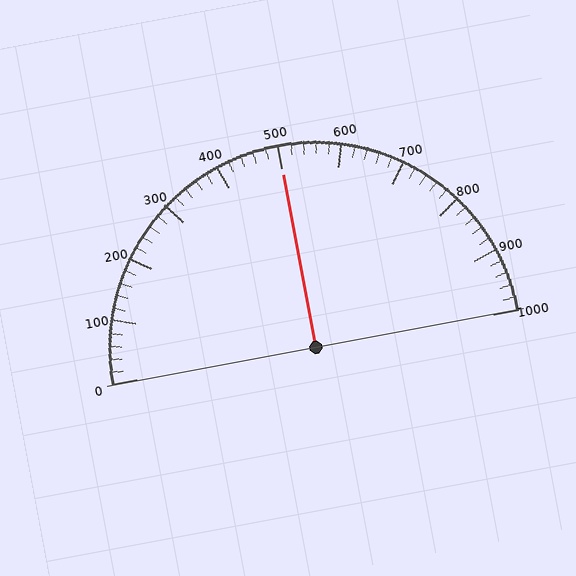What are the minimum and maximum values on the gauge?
The gauge ranges from 0 to 1000.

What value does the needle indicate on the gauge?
The needle indicates approximately 500.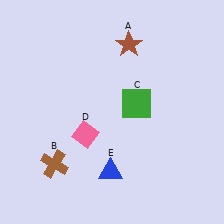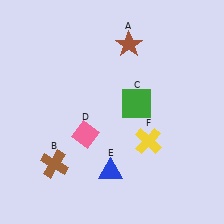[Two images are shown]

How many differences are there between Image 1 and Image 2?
There is 1 difference between the two images.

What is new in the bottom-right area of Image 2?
A yellow cross (F) was added in the bottom-right area of Image 2.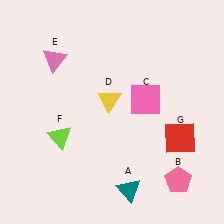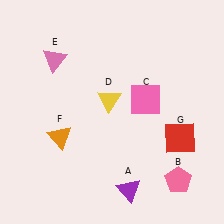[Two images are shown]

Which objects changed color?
A changed from teal to purple. F changed from lime to orange.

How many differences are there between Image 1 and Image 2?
There are 2 differences between the two images.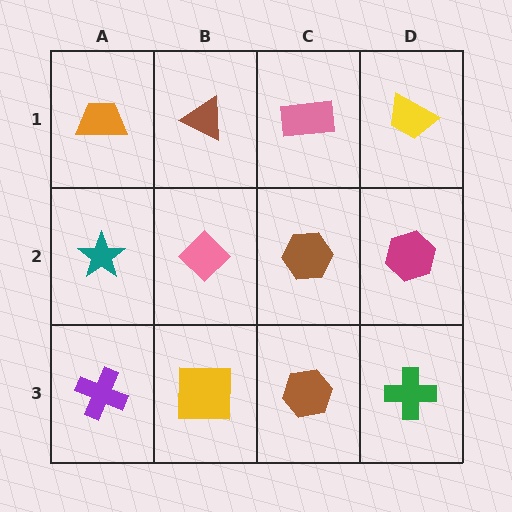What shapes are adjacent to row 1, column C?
A brown hexagon (row 2, column C), a brown triangle (row 1, column B), a yellow trapezoid (row 1, column D).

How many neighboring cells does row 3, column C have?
3.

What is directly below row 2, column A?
A purple cross.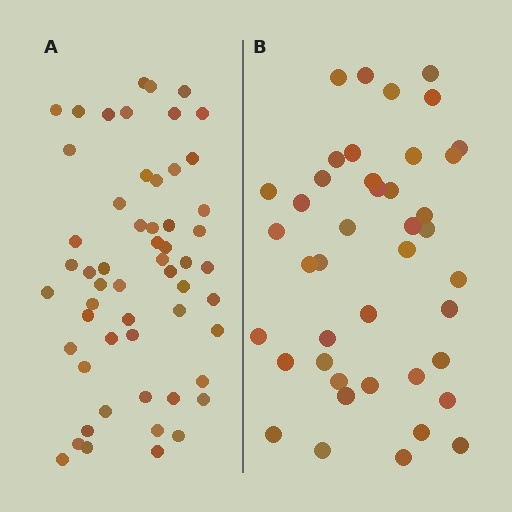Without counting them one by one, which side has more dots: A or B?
Region A (the left region) has more dots.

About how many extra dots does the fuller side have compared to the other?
Region A has approximately 15 more dots than region B.